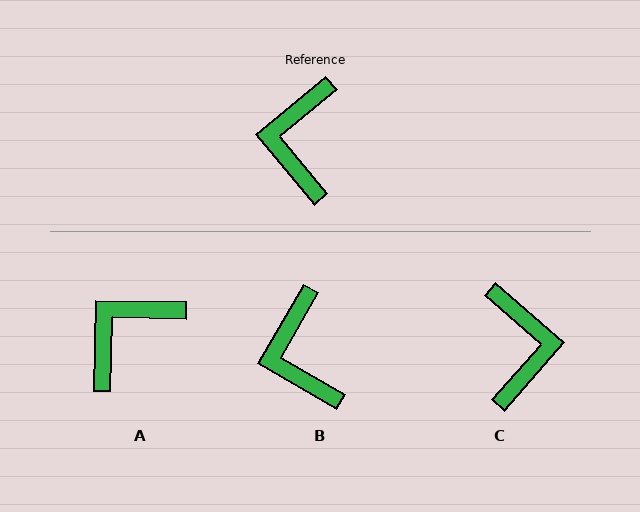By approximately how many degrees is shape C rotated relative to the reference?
Approximately 171 degrees clockwise.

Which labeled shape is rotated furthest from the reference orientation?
C, about 171 degrees away.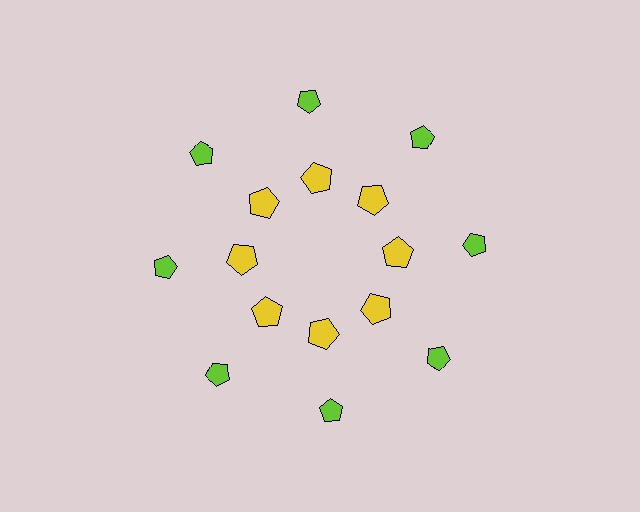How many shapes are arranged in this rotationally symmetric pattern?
There are 16 shapes, arranged in 8 groups of 2.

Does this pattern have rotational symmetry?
Yes, this pattern has 8-fold rotational symmetry. It looks the same after rotating 45 degrees around the center.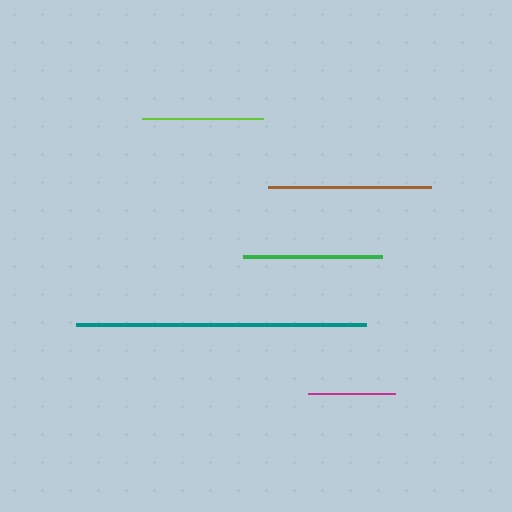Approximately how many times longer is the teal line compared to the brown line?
The teal line is approximately 1.8 times the length of the brown line.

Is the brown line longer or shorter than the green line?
The brown line is longer than the green line.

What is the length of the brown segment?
The brown segment is approximately 163 pixels long.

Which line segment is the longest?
The teal line is the longest at approximately 290 pixels.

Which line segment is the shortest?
The magenta line is the shortest at approximately 87 pixels.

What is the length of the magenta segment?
The magenta segment is approximately 87 pixels long.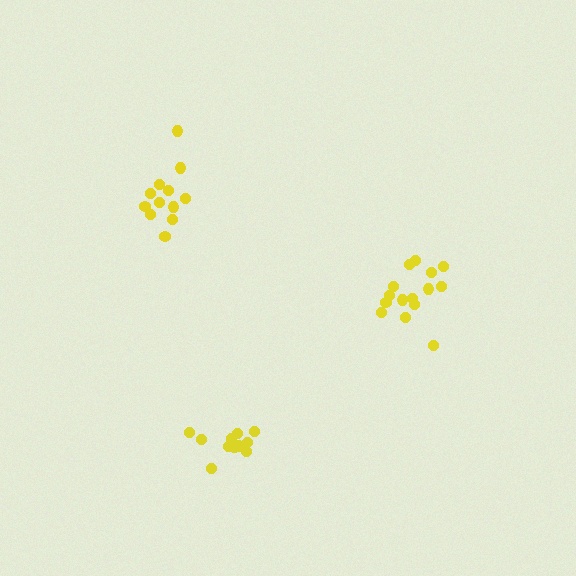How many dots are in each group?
Group 1: 15 dots, Group 2: 12 dots, Group 3: 12 dots (39 total).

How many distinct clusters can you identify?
There are 3 distinct clusters.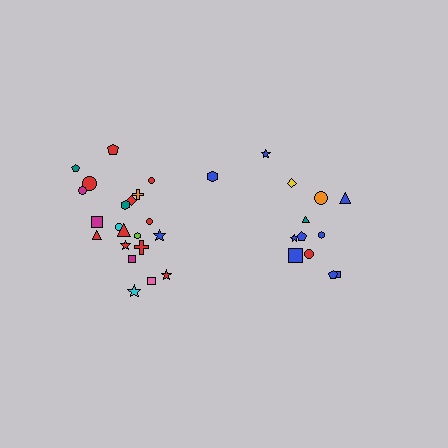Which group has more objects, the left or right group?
The left group.